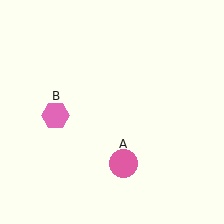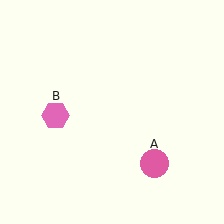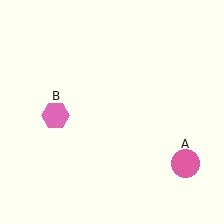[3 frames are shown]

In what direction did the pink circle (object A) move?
The pink circle (object A) moved right.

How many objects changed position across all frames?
1 object changed position: pink circle (object A).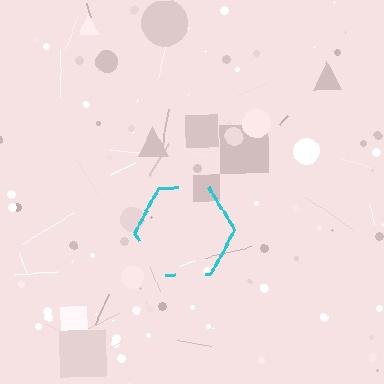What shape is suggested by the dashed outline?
The dashed outline suggests a hexagon.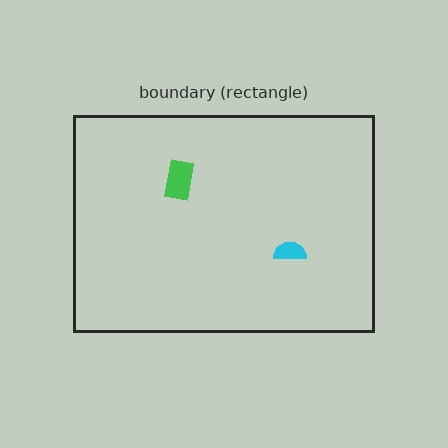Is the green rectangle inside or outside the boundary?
Inside.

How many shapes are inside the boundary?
2 inside, 0 outside.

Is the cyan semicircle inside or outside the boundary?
Inside.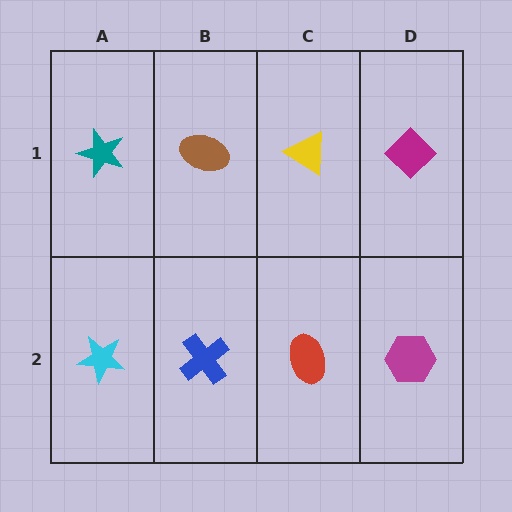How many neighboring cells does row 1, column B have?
3.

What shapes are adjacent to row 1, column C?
A red ellipse (row 2, column C), a brown ellipse (row 1, column B), a magenta diamond (row 1, column D).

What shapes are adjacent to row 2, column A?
A teal star (row 1, column A), a blue cross (row 2, column B).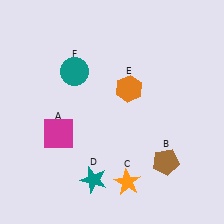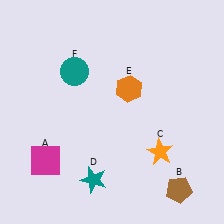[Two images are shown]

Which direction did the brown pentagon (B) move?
The brown pentagon (B) moved down.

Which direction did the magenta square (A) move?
The magenta square (A) moved down.